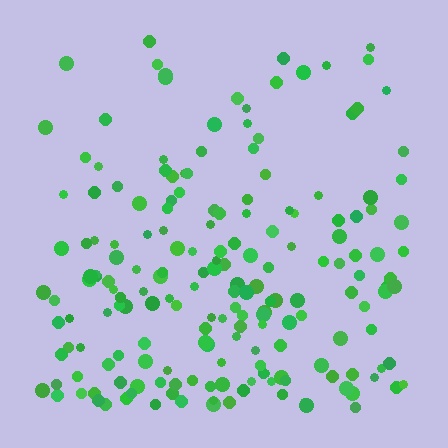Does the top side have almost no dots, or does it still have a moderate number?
Still a moderate number, just noticeably fewer than the bottom.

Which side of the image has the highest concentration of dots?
The bottom.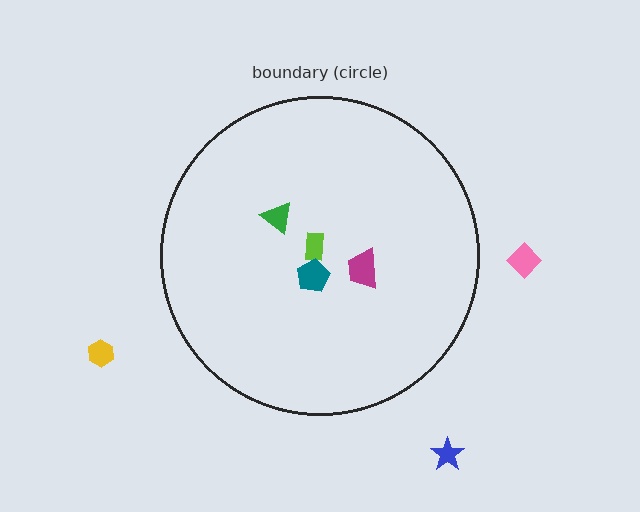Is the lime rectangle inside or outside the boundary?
Inside.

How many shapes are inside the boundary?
4 inside, 3 outside.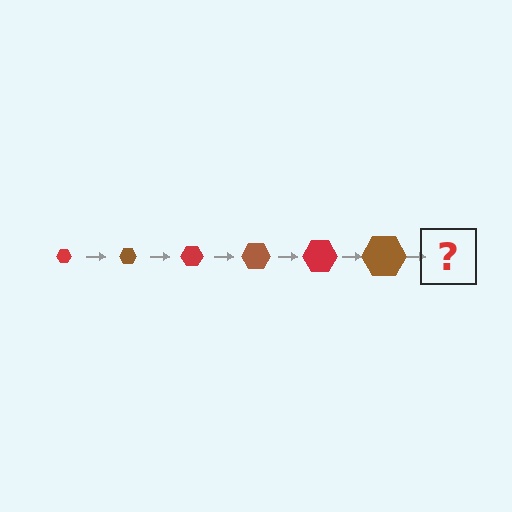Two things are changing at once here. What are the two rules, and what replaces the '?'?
The two rules are that the hexagon grows larger each step and the color cycles through red and brown. The '?' should be a red hexagon, larger than the previous one.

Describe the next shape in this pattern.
It should be a red hexagon, larger than the previous one.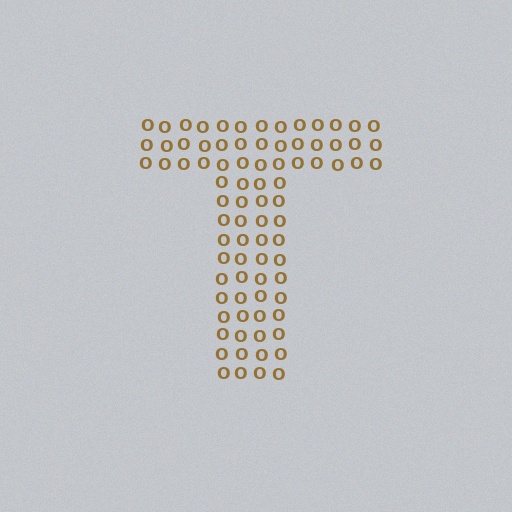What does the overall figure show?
The overall figure shows the letter T.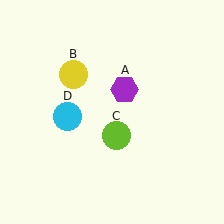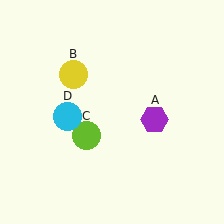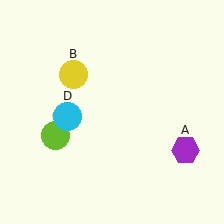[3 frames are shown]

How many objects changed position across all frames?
2 objects changed position: purple hexagon (object A), lime circle (object C).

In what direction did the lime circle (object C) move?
The lime circle (object C) moved left.